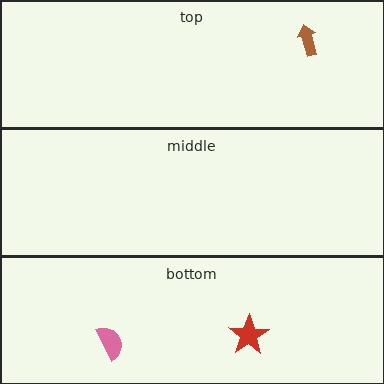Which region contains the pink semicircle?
The bottom region.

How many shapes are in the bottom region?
2.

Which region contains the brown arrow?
The top region.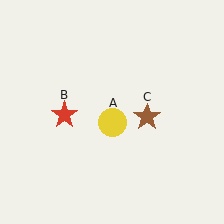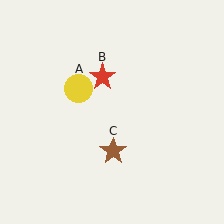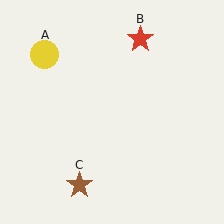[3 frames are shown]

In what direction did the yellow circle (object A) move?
The yellow circle (object A) moved up and to the left.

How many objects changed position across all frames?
3 objects changed position: yellow circle (object A), red star (object B), brown star (object C).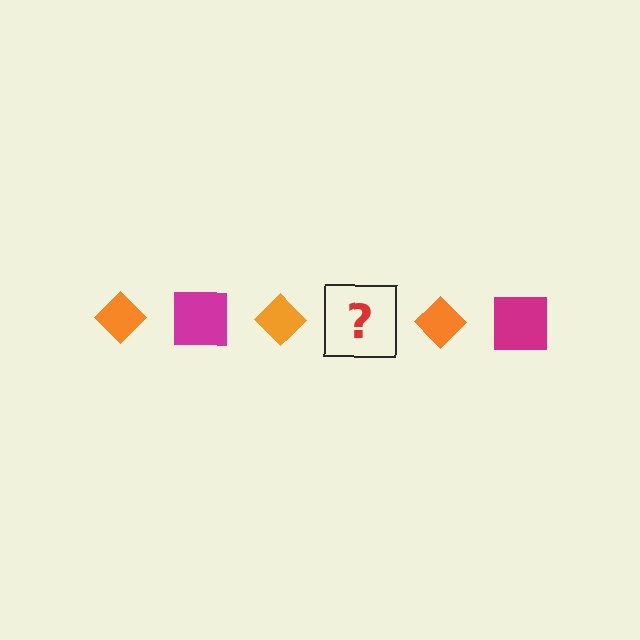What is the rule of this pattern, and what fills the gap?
The rule is that the pattern alternates between orange diamond and magenta square. The gap should be filled with a magenta square.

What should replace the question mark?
The question mark should be replaced with a magenta square.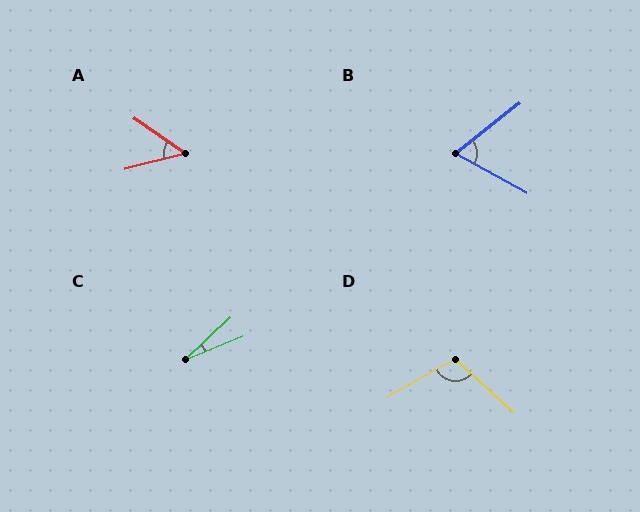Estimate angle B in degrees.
Approximately 67 degrees.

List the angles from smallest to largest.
C (21°), A (49°), B (67°), D (108°).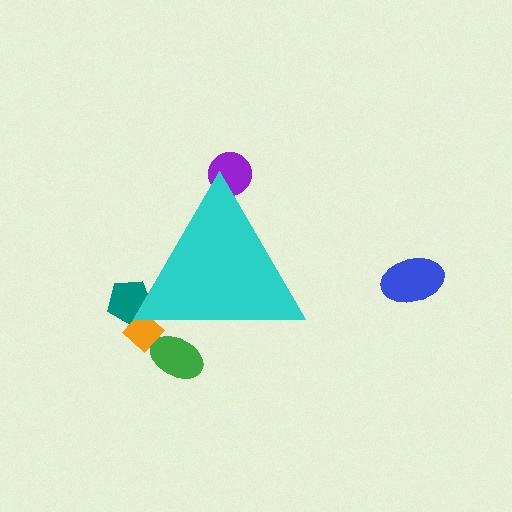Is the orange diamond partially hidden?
Yes, the orange diamond is partially hidden behind the cyan triangle.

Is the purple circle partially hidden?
Yes, the purple circle is partially hidden behind the cyan triangle.